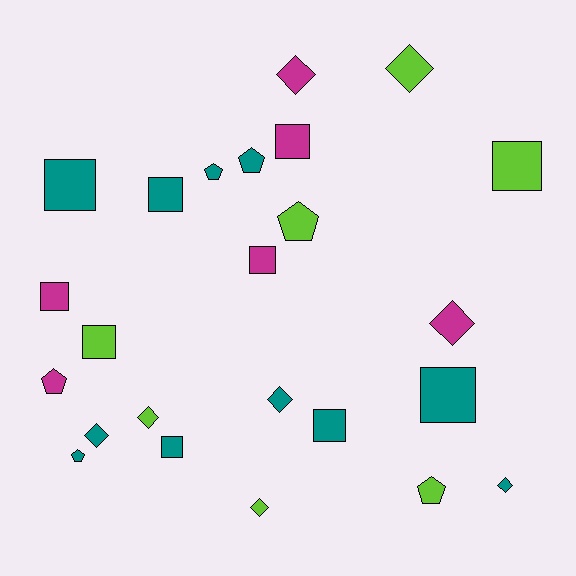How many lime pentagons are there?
There are 2 lime pentagons.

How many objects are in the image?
There are 24 objects.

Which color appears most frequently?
Teal, with 11 objects.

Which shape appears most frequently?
Square, with 10 objects.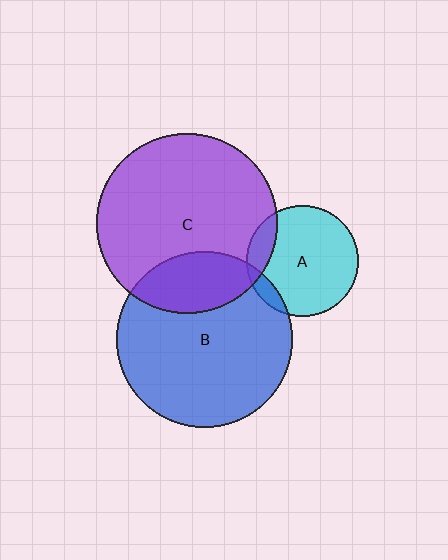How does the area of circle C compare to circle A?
Approximately 2.6 times.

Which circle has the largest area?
Circle C (purple).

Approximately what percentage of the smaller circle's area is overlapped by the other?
Approximately 25%.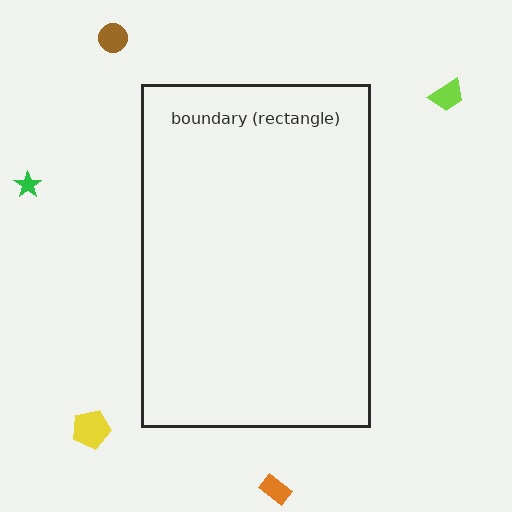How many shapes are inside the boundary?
0 inside, 5 outside.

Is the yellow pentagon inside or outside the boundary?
Outside.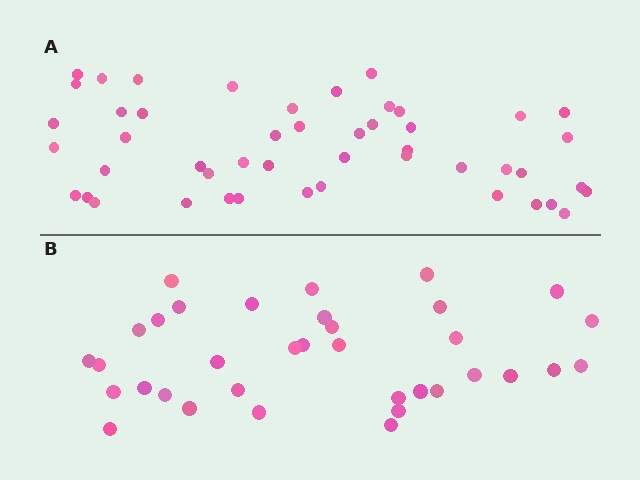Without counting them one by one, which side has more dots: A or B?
Region A (the top region) has more dots.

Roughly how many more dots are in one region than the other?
Region A has approximately 15 more dots than region B.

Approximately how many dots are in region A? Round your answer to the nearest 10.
About 50 dots. (The exact count is 48, which rounds to 50.)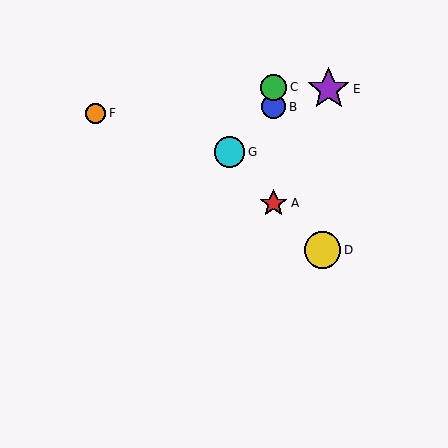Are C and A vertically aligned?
Yes, both are at x≈274.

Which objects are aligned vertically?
Objects A, B, C are aligned vertically.